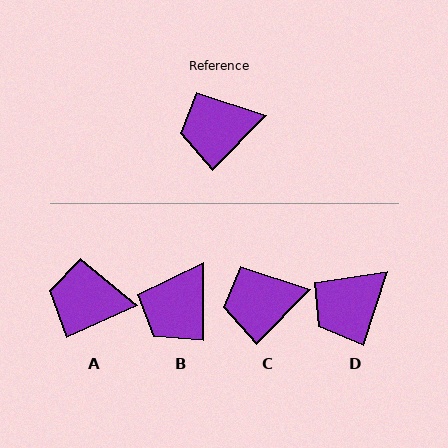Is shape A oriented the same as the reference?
No, it is off by about 22 degrees.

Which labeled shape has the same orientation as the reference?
C.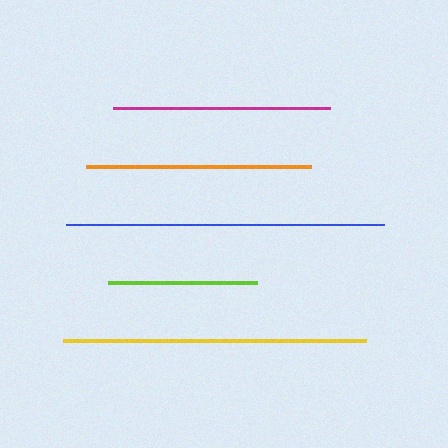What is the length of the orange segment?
The orange segment is approximately 225 pixels long.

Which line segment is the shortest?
The lime line is the shortest at approximately 149 pixels.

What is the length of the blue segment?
The blue segment is approximately 318 pixels long.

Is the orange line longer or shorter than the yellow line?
The yellow line is longer than the orange line.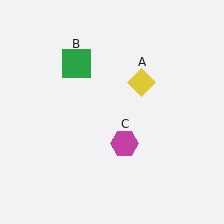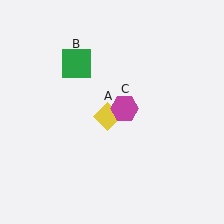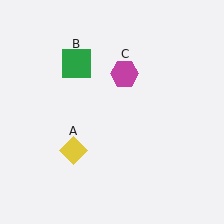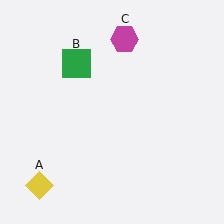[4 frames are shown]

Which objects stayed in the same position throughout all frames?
Green square (object B) remained stationary.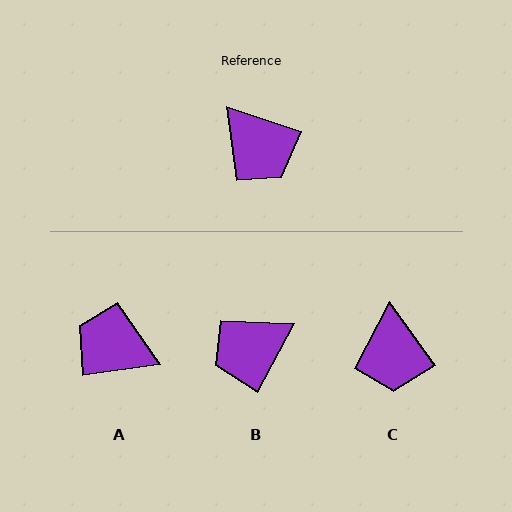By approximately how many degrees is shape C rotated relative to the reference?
Approximately 35 degrees clockwise.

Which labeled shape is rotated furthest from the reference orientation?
A, about 153 degrees away.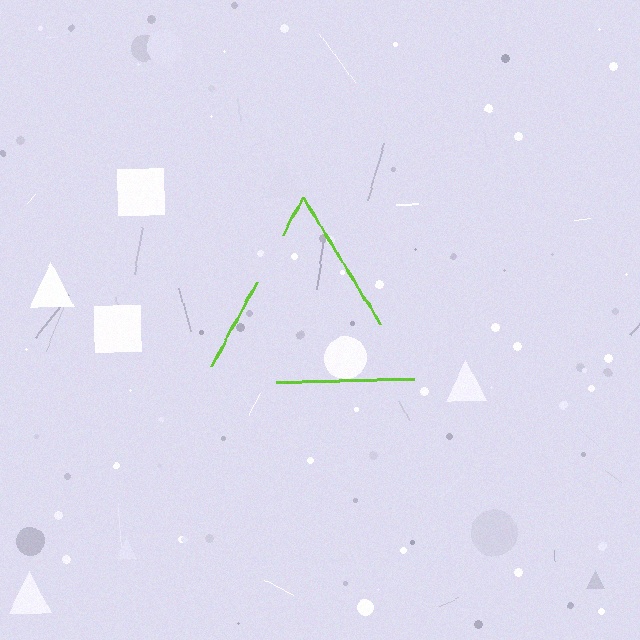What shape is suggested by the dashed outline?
The dashed outline suggests a triangle.